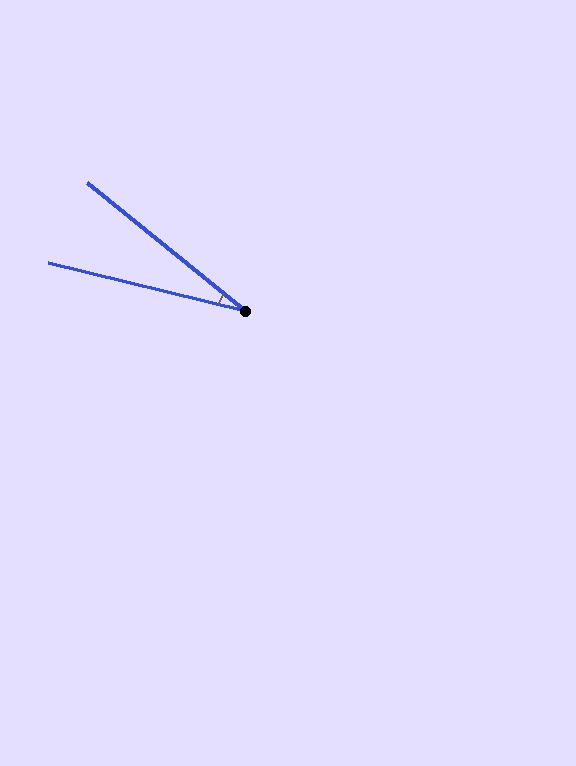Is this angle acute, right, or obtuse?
It is acute.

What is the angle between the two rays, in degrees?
Approximately 25 degrees.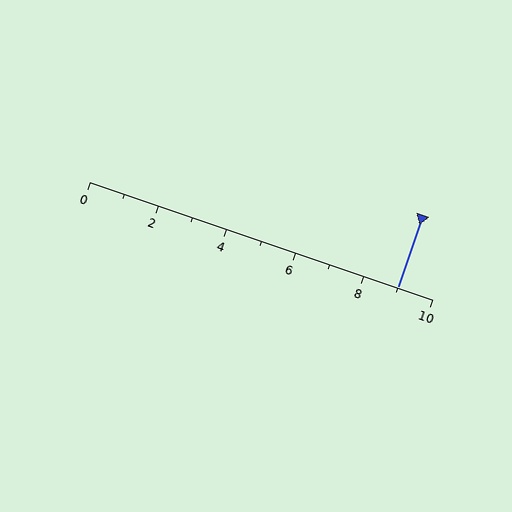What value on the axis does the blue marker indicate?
The marker indicates approximately 9.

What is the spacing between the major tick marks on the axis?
The major ticks are spaced 2 apart.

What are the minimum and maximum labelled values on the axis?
The axis runs from 0 to 10.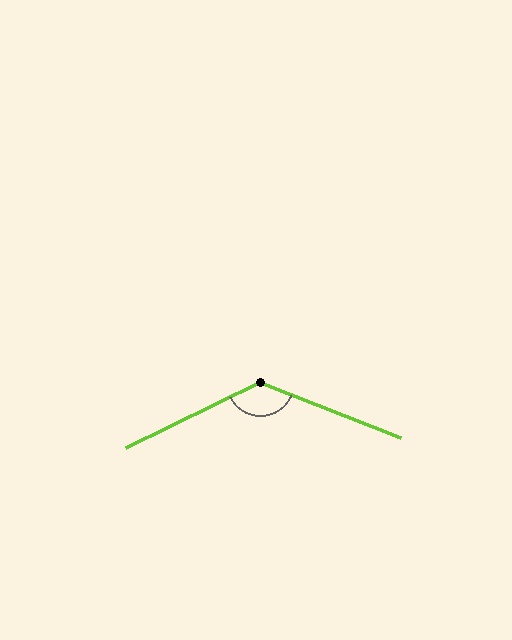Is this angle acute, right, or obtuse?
It is obtuse.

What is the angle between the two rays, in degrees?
Approximately 133 degrees.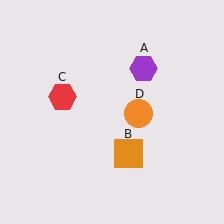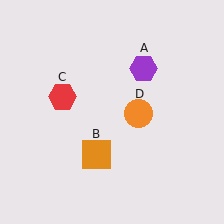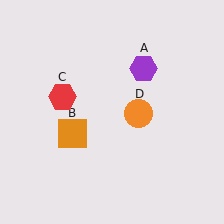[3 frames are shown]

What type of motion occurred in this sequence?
The orange square (object B) rotated clockwise around the center of the scene.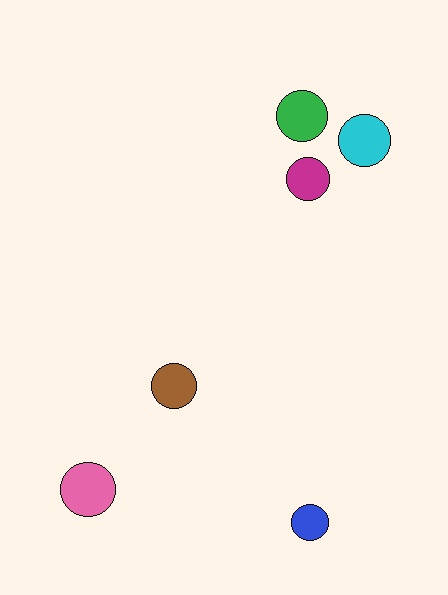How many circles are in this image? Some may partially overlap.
There are 6 circles.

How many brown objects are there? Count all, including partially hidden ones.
There is 1 brown object.